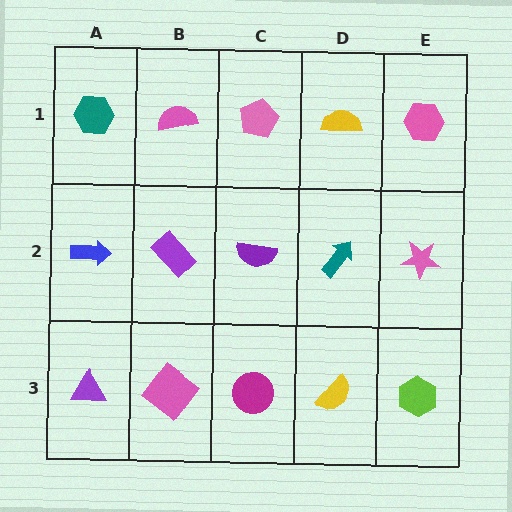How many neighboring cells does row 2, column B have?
4.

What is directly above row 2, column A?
A teal hexagon.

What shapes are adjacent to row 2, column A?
A teal hexagon (row 1, column A), a purple triangle (row 3, column A), a purple rectangle (row 2, column B).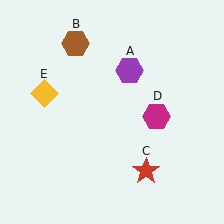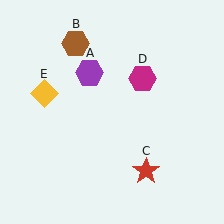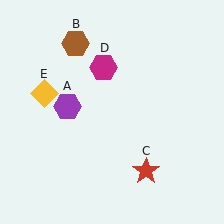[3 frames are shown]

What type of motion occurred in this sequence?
The purple hexagon (object A), magenta hexagon (object D) rotated counterclockwise around the center of the scene.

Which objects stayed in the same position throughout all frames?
Brown hexagon (object B) and red star (object C) and yellow diamond (object E) remained stationary.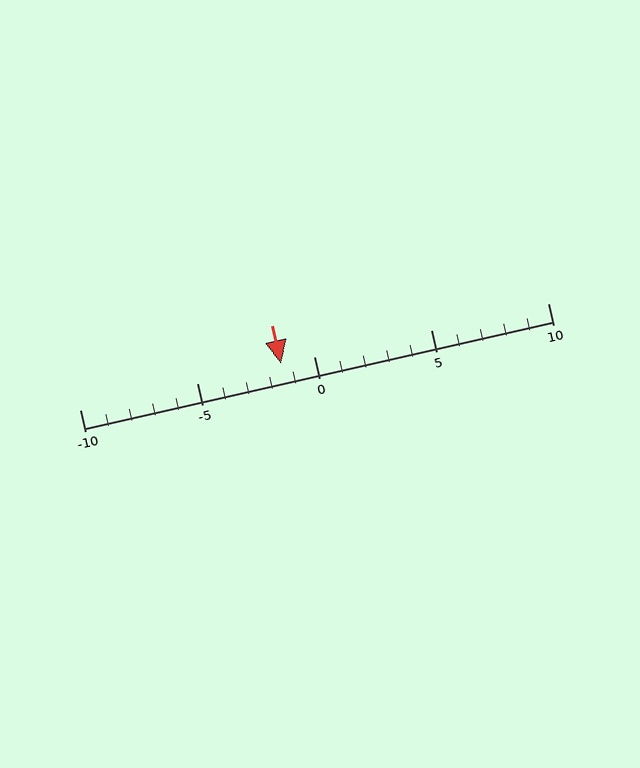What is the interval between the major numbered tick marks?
The major tick marks are spaced 5 units apart.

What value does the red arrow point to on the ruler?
The red arrow points to approximately -1.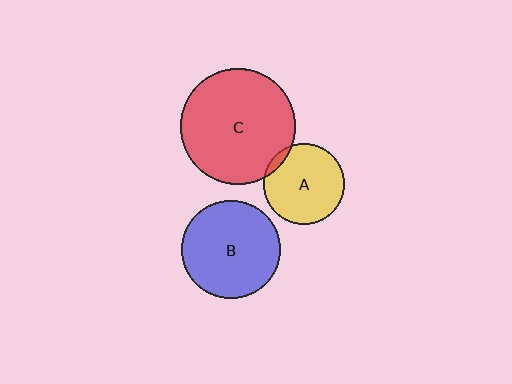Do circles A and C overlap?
Yes.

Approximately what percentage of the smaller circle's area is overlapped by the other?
Approximately 5%.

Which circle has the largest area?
Circle C (red).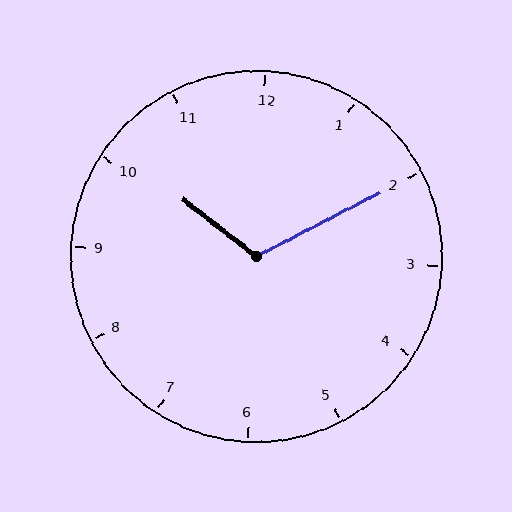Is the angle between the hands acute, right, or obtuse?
It is obtuse.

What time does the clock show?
10:10.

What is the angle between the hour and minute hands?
Approximately 115 degrees.